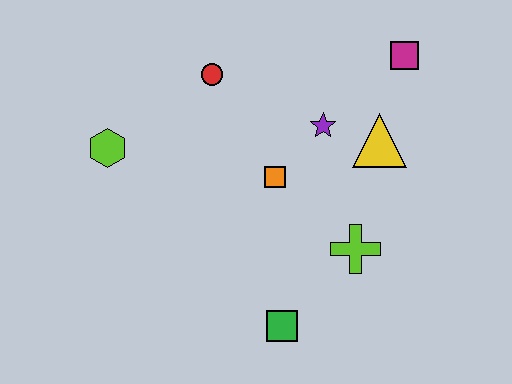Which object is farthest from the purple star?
The lime hexagon is farthest from the purple star.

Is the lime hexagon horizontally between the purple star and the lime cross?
No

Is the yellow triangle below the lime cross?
No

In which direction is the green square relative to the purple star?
The green square is below the purple star.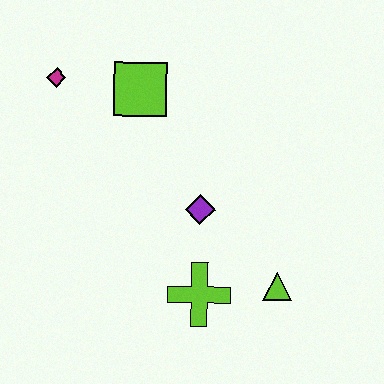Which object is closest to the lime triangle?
The lime cross is closest to the lime triangle.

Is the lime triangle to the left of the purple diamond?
No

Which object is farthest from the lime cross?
The magenta diamond is farthest from the lime cross.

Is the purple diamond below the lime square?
Yes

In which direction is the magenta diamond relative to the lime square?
The magenta diamond is to the left of the lime square.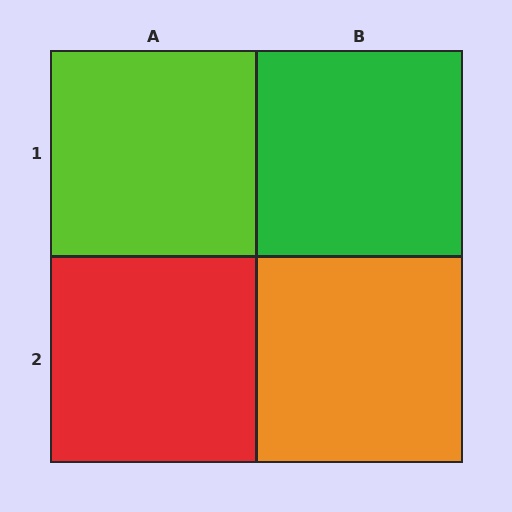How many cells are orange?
1 cell is orange.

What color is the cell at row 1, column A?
Lime.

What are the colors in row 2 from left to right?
Red, orange.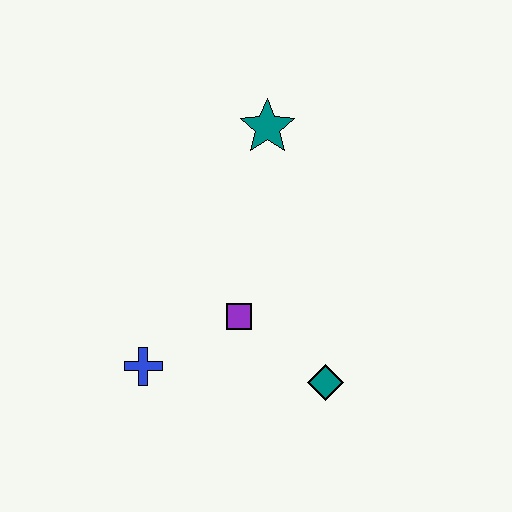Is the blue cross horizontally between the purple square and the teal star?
No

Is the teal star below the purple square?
No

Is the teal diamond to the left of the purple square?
No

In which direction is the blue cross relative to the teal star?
The blue cross is below the teal star.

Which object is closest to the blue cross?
The purple square is closest to the blue cross.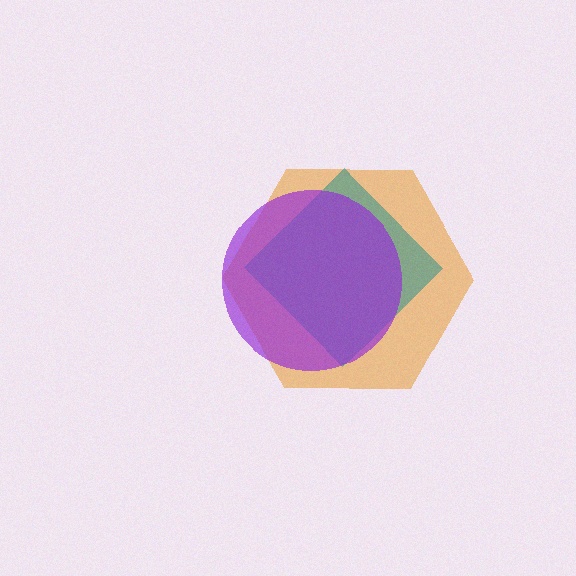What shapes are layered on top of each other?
The layered shapes are: an orange hexagon, a teal diamond, a purple circle.